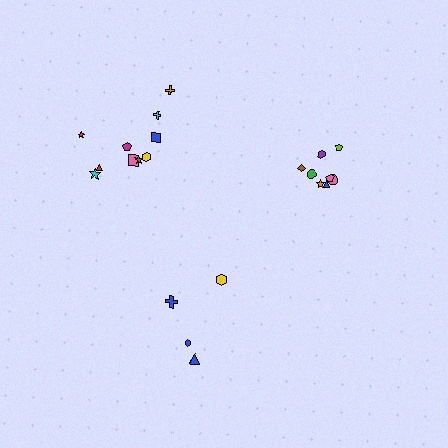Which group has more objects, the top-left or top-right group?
The top-left group.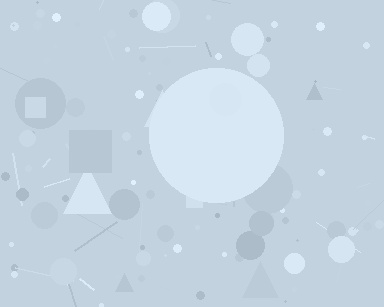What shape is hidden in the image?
A circle is hidden in the image.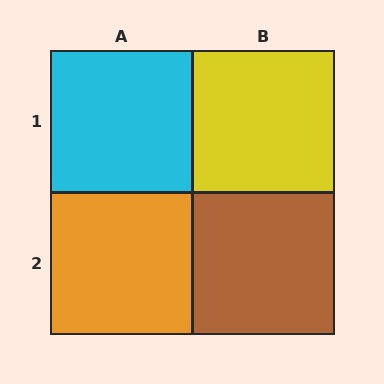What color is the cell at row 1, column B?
Yellow.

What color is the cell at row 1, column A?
Cyan.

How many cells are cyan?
1 cell is cyan.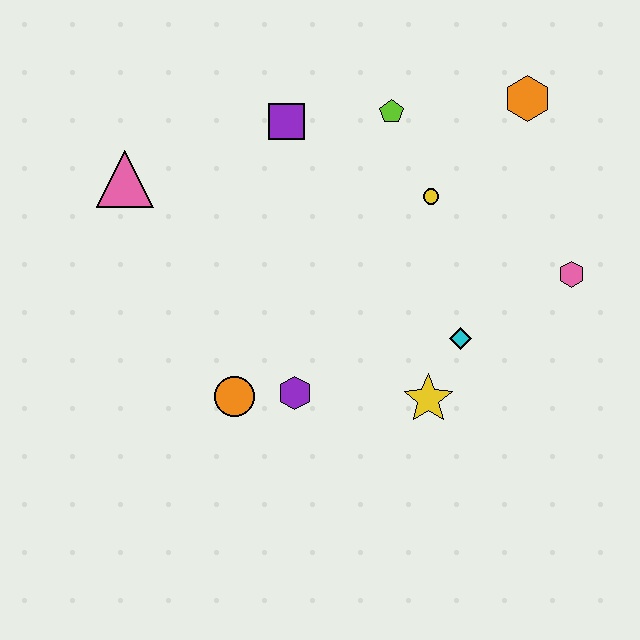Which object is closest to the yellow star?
The cyan diamond is closest to the yellow star.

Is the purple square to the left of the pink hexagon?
Yes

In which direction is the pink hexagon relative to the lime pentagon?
The pink hexagon is to the right of the lime pentagon.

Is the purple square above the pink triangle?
Yes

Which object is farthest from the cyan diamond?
The pink triangle is farthest from the cyan diamond.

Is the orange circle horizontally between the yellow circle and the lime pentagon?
No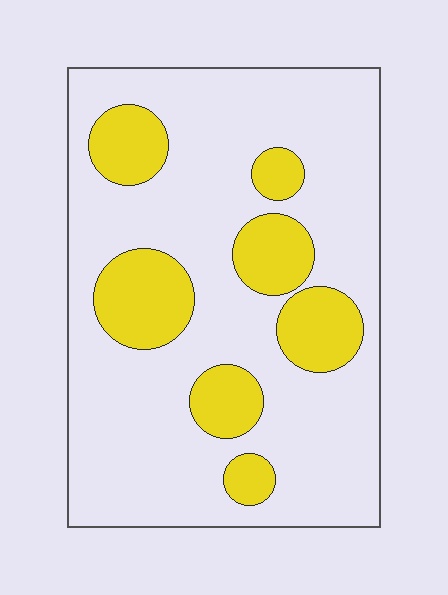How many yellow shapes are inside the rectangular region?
7.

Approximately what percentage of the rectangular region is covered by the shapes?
Approximately 25%.